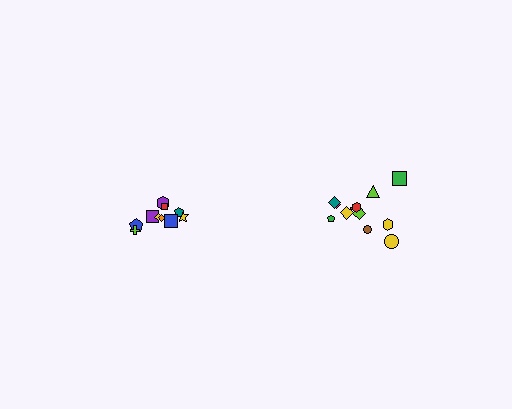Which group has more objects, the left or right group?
The right group.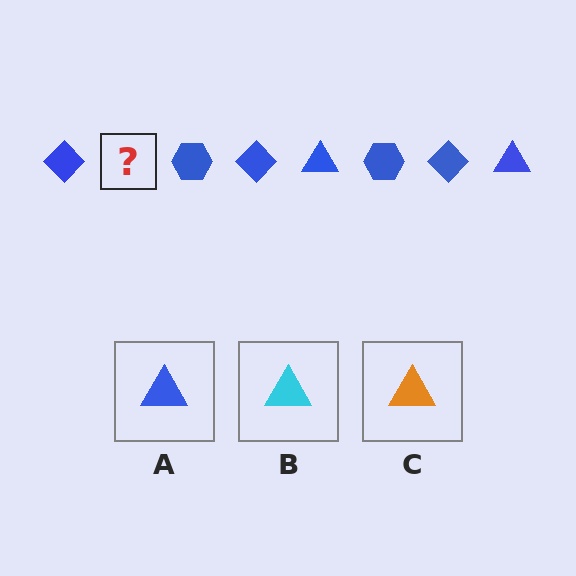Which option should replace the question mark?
Option A.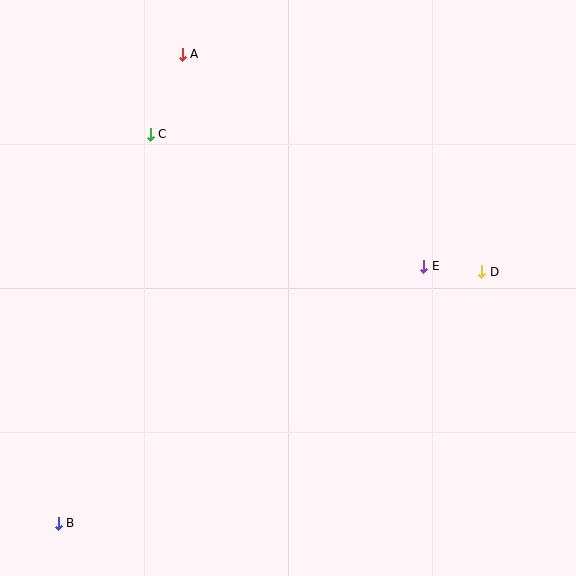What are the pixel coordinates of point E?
Point E is at (424, 266).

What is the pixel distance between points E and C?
The distance between E and C is 303 pixels.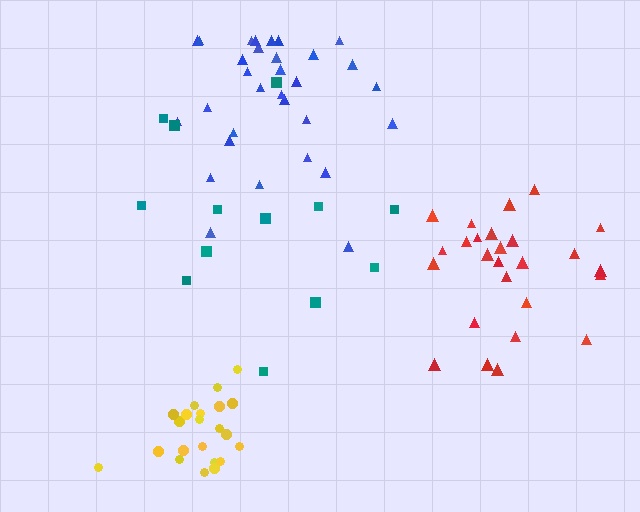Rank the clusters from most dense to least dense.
yellow, red, blue, teal.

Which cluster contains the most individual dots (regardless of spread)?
Blue (31).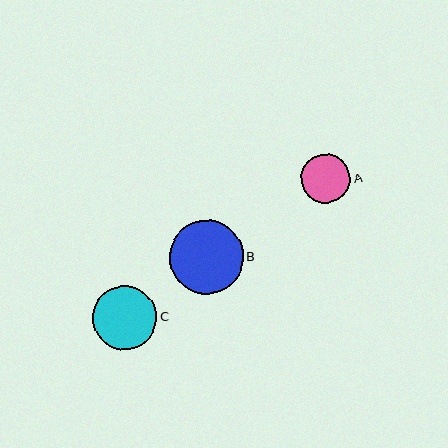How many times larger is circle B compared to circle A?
Circle B is approximately 1.5 times the size of circle A.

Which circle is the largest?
Circle B is the largest with a size of approximately 73 pixels.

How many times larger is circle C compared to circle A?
Circle C is approximately 1.3 times the size of circle A.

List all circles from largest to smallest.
From largest to smallest: B, C, A.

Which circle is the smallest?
Circle A is the smallest with a size of approximately 49 pixels.